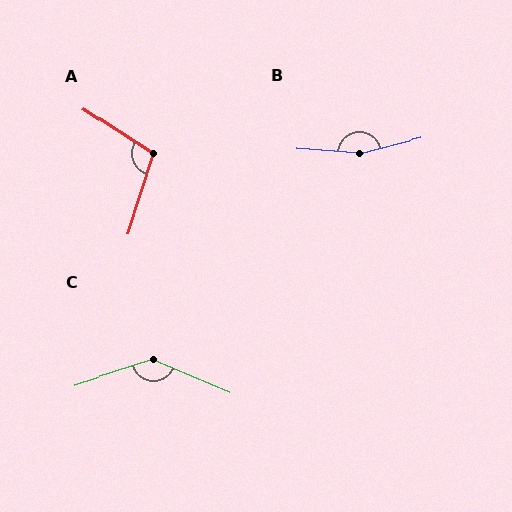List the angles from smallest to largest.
A (106°), C (139°), B (162°).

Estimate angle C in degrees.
Approximately 139 degrees.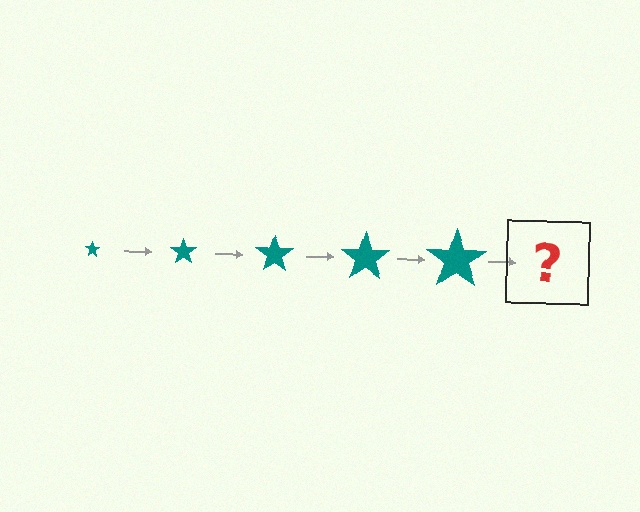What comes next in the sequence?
The next element should be a teal star, larger than the previous one.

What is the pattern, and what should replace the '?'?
The pattern is that the star gets progressively larger each step. The '?' should be a teal star, larger than the previous one.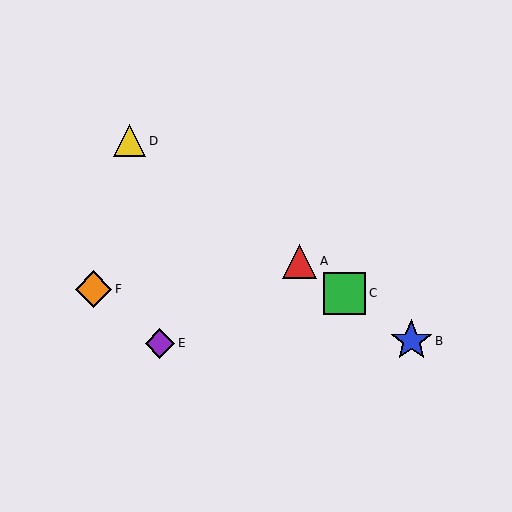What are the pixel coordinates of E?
Object E is at (160, 343).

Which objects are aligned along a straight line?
Objects A, B, C, D are aligned along a straight line.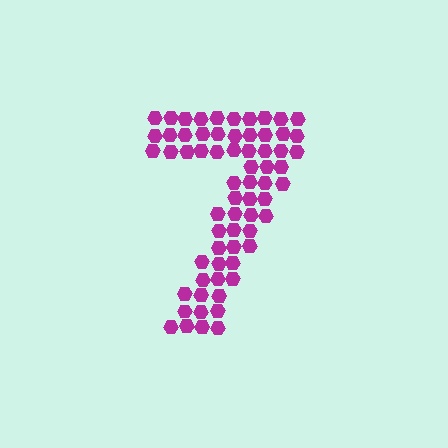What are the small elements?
The small elements are hexagons.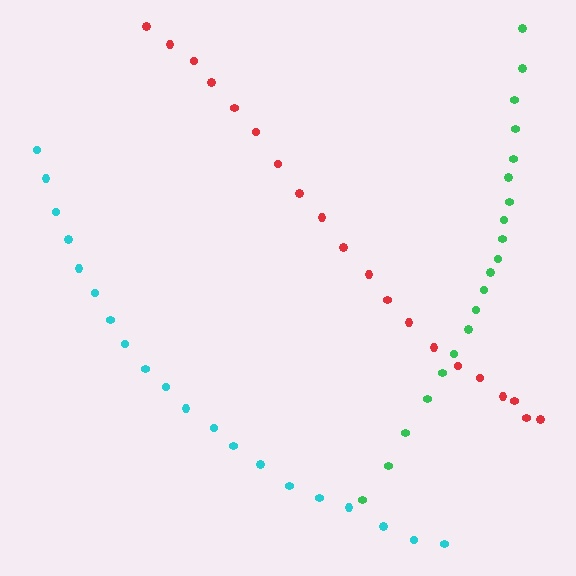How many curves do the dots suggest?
There are 3 distinct paths.